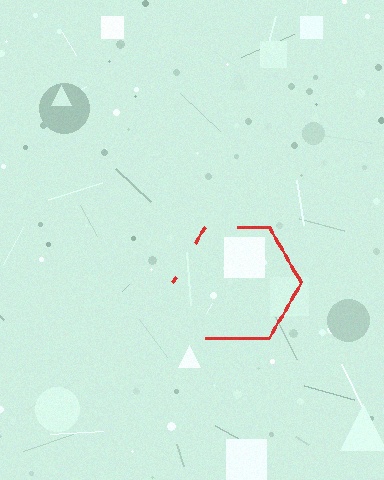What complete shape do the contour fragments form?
The contour fragments form a hexagon.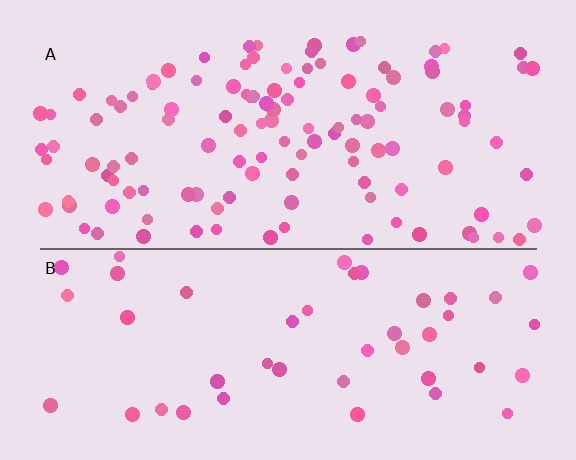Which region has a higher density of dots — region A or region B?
A (the top).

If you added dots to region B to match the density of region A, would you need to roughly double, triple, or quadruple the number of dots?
Approximately triple.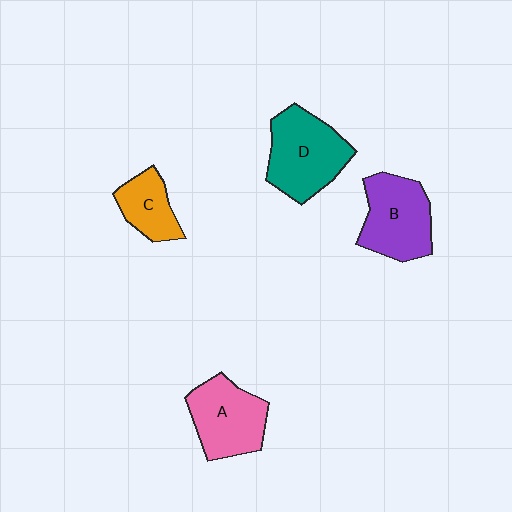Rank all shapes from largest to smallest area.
From largest to smallest: D (teal), B (purple), A (pink), C (orange).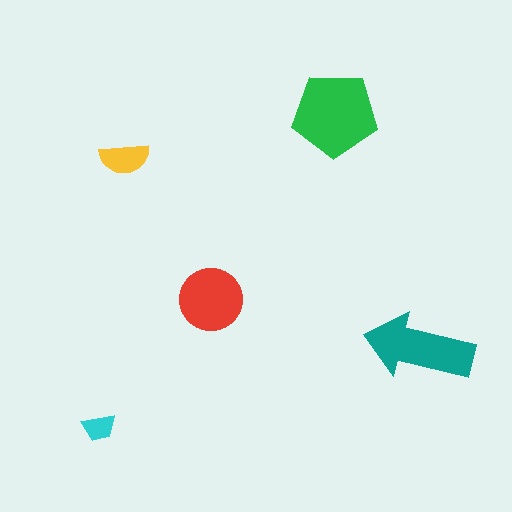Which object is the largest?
The green pentagon.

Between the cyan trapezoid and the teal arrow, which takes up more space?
The teal arrow.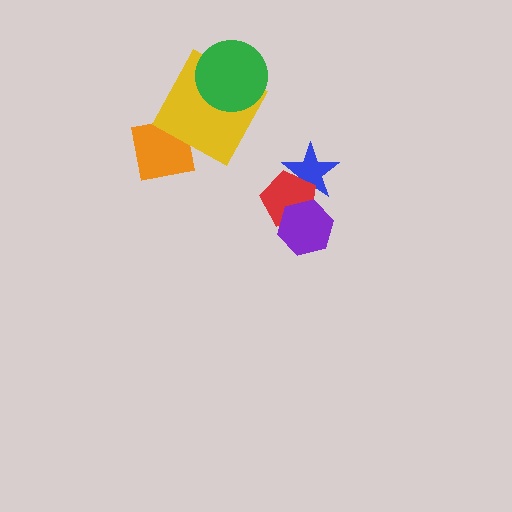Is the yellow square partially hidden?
Yes, it is partially covered by another shape.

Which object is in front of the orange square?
The yellow square is in front of the orange square.